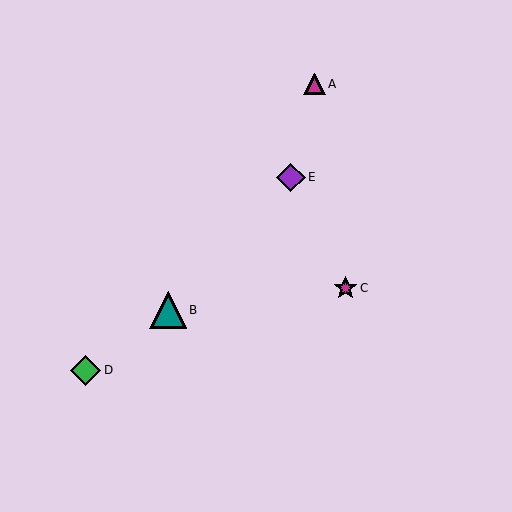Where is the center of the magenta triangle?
The center of the magenta triangle is at (314, 84).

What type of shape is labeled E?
Shape E is a purple diamond.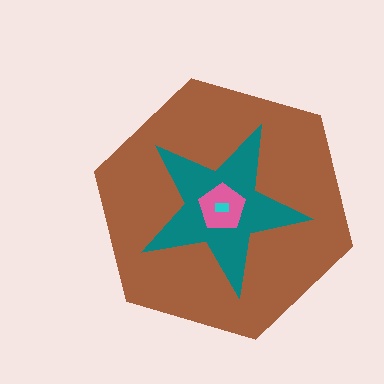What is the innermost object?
The cyan rectangle.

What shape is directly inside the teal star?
The pink pentagon.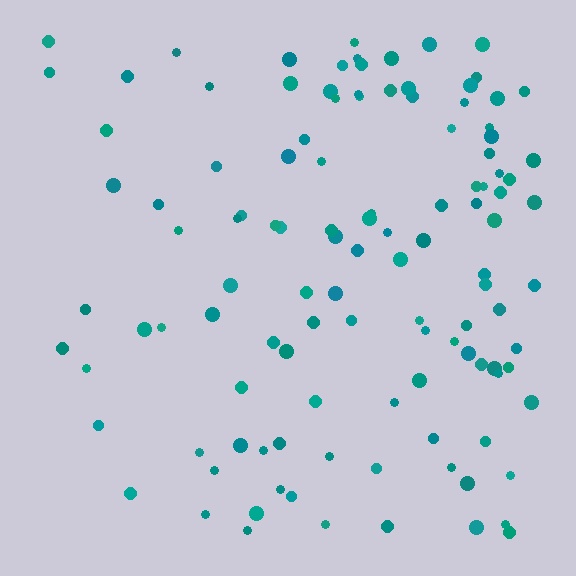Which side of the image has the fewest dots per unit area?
The left.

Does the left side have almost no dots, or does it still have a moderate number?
Still a moderate number, just noticeably fewer than the right.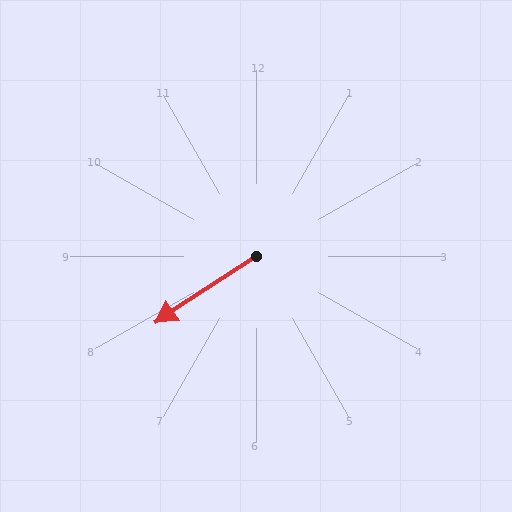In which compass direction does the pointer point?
Southwest.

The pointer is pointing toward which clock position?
Roughly 8 o'clock.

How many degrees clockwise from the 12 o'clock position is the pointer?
Approximately 237 degrees.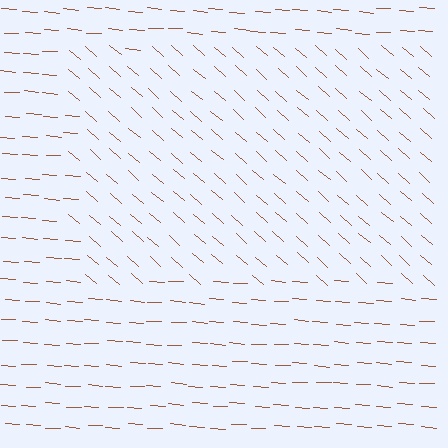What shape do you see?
I see a rectangle.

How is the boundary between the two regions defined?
The boundary is defined purely by a change in line orientation (approximately 37 degrees difference). All lines are the same color and thickness.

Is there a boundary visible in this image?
Yes, there is a texture boundary formed by a change in line orientation.